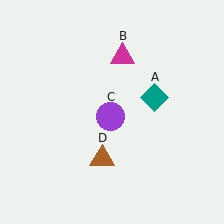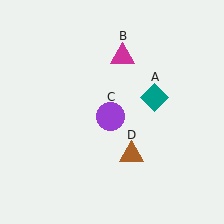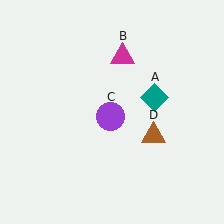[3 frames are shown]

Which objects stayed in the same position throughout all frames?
Teal diamond (object A) and magenta triangle (object B) and purple circle (object C) remained stationary.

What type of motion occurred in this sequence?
The brown triangle (object D) rotated counterclockwise around the center of the scene.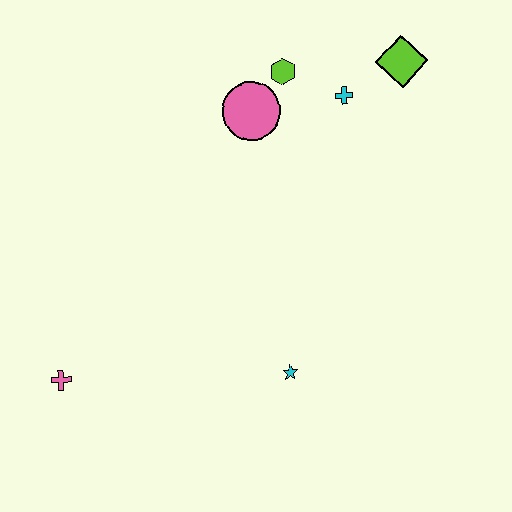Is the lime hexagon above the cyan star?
Yes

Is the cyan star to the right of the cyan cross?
No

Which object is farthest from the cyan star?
The lime diamond is farthest from the cyan star.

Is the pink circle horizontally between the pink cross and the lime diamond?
Yes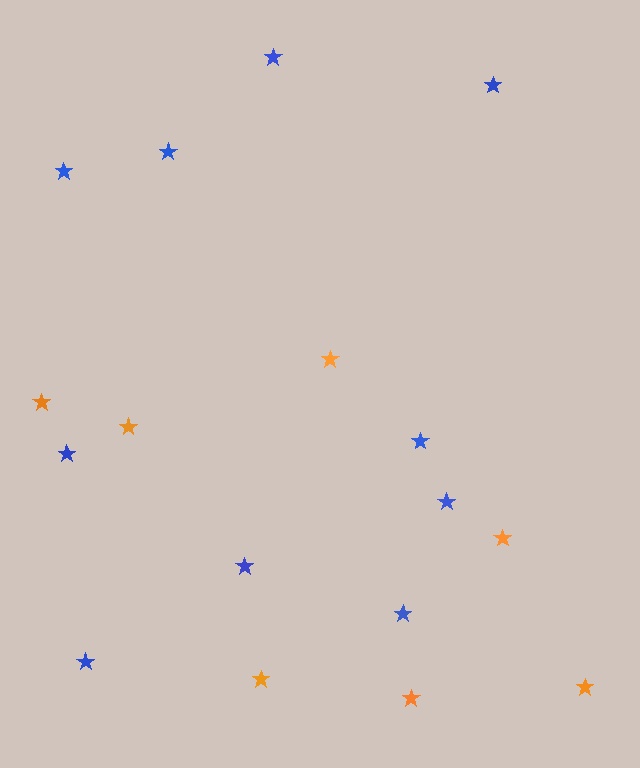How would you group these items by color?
There are 2 groups: one group of blue stars (10) and one group of orange stars (7).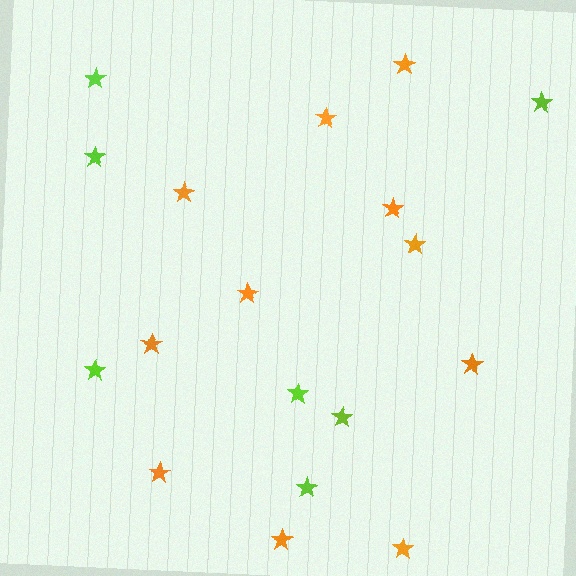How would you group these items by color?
There are 2 groups: one group of lime stars (7) and one group of orange stars (11).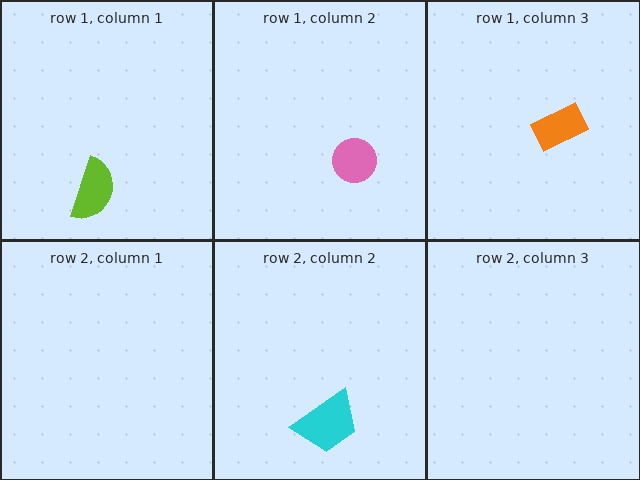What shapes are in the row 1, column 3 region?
The orange rectangle.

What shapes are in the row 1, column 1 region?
The lime semicircle.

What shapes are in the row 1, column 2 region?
The pink circle.